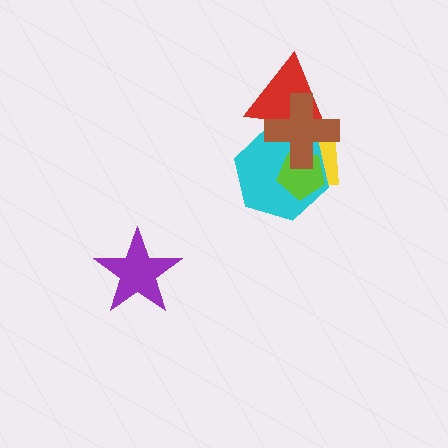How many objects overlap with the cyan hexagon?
4 objects overlap with the cyan hexagon.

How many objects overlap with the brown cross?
4 objects overlap with the brown cross.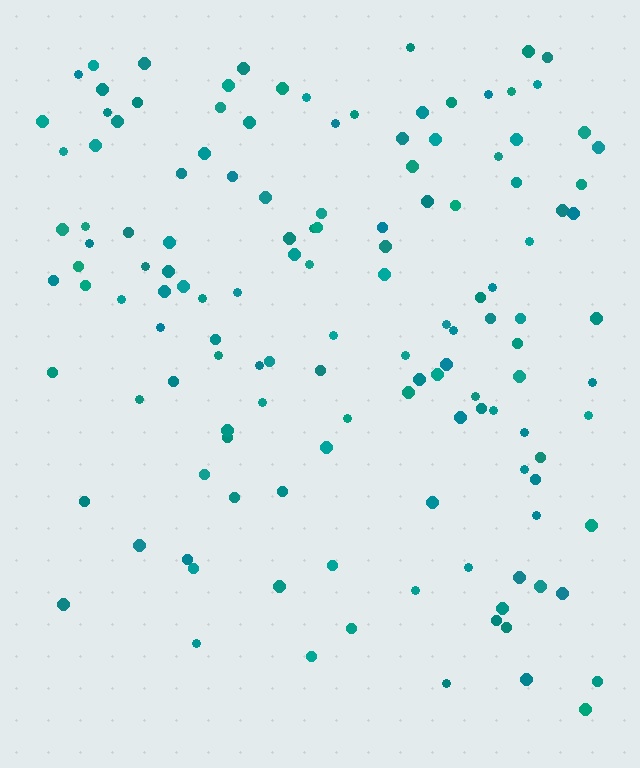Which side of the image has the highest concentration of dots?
The top.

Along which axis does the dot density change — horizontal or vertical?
Vertical.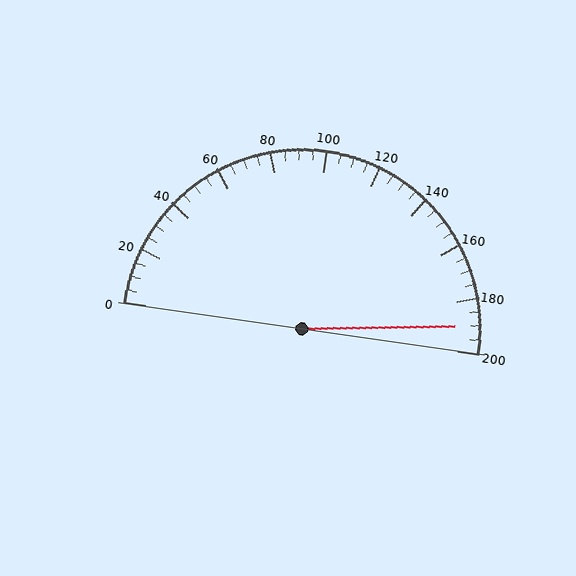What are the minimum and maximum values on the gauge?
The gauge ranges from 0 to 200.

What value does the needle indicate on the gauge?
The needle indicates approximately 190.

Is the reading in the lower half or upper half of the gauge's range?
The reading is in the upper half of the range (0 to 200).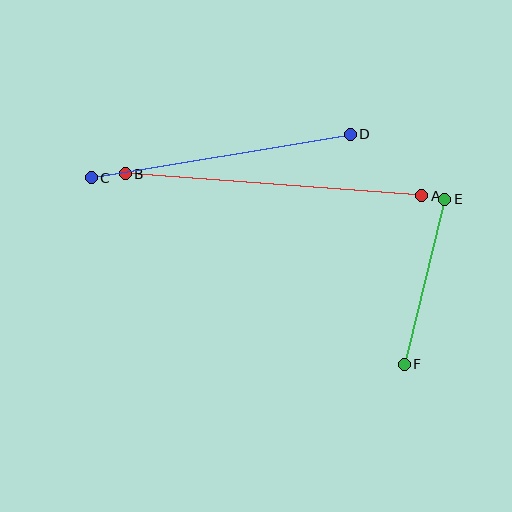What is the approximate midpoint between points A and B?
The midpoint is at approximately (273, 185) pixels.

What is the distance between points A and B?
The distance is approximately 297 pixels.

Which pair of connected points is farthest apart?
Points A and B are farthest apart.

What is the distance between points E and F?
The distance is approximately 170 pixels.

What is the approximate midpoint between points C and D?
The midpoint is at approximately (221, 156) pixels.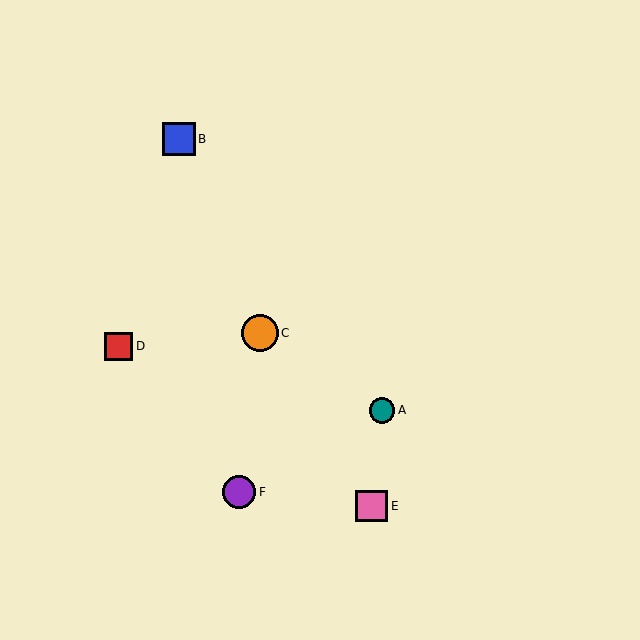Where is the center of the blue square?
The center of the blue square is at (179, 139).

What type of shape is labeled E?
Shape E is a pink square.